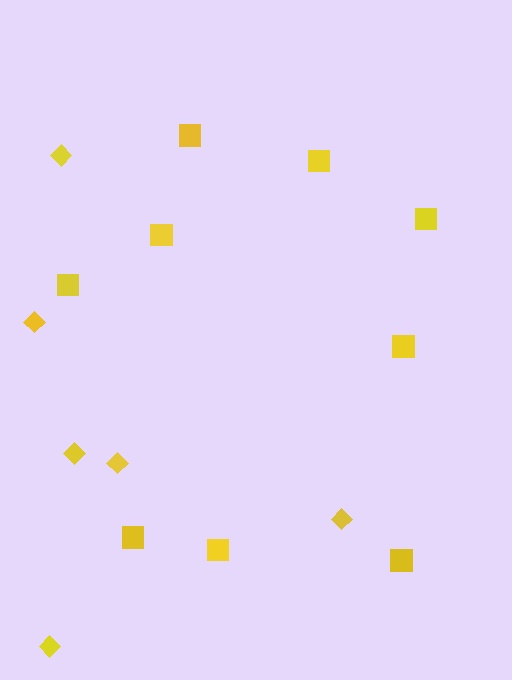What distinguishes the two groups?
There are 2 groups: one group of diamonds (6) and one group of squares (9).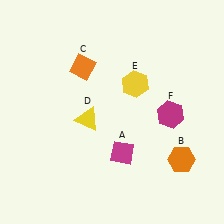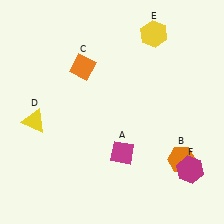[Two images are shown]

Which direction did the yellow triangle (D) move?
The yellow triangle (D) moved left.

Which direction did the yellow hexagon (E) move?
The yellow hexagon (E) moved up.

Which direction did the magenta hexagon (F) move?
The magenta hexagon (F) moved down.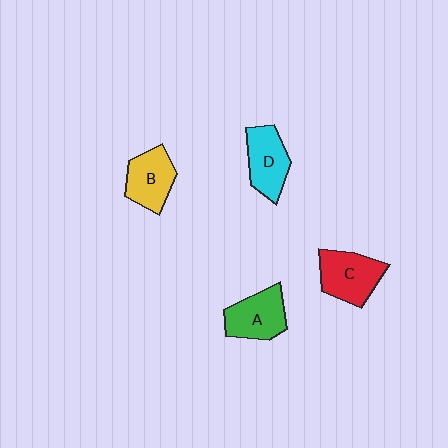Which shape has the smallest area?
Shape B (yellow).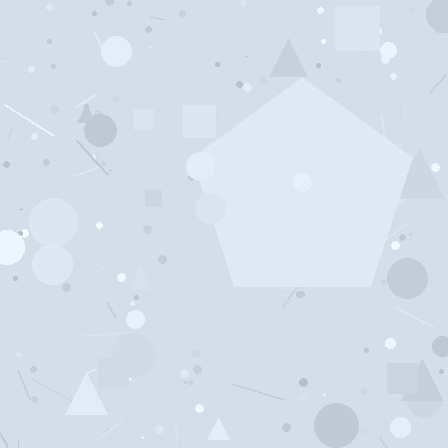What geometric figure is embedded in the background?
A pentagon is embedded in the background.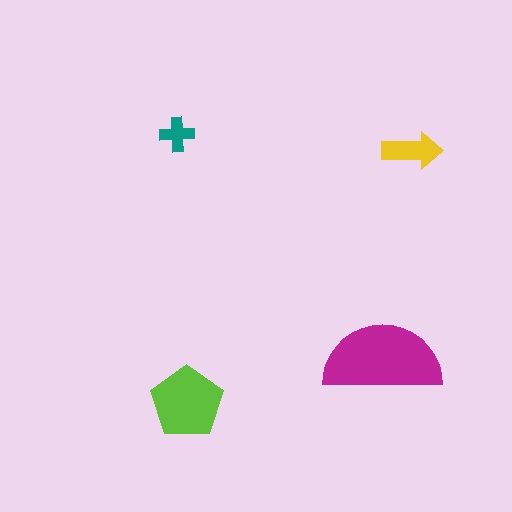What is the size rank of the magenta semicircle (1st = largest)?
1st.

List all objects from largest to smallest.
The magenta semicircle, the lime pentagon, the yellow arrow, the teal cross.